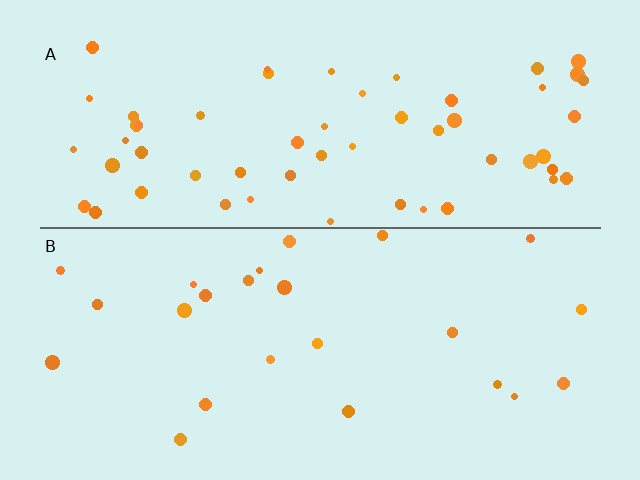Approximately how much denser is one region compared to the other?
Approximately 2.4× — region A over region B.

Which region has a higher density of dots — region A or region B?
A (the top).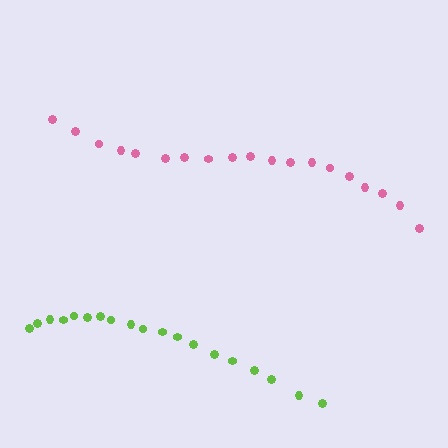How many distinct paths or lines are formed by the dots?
There are 2 distinct paths.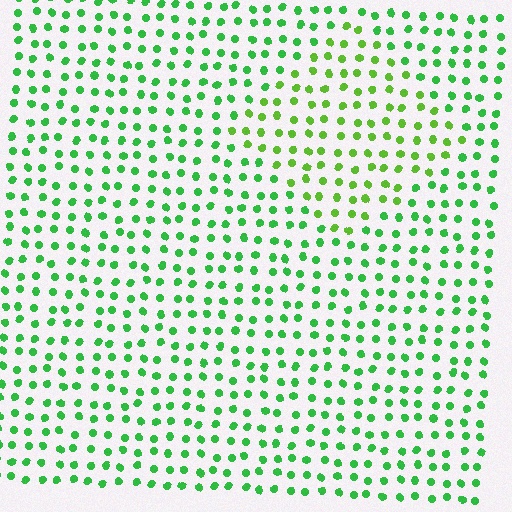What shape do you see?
I see a diamond.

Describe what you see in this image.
The image is filled with small green elements in a uniform arrangement. A diamond-shaped region is visible where the elements are tinted to a slightly different hue, forming a subtle color boundary.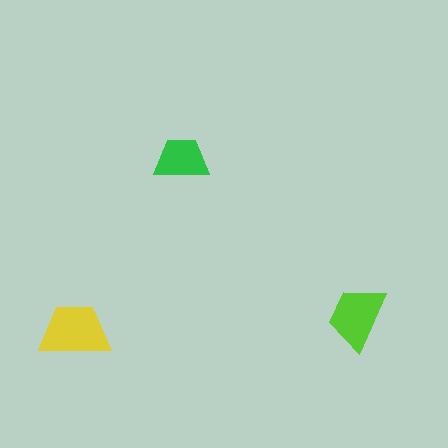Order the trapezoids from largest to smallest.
the yellow one, the lime one, the green one.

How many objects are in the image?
There are 3 objects in the image.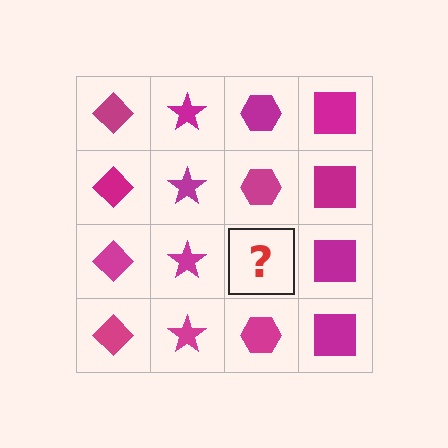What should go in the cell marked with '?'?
The missing cell should contain a magenta hexagon.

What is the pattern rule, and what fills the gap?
The rule is that each column has a consistent shape. The gap should be filled with a magenta hexagon.